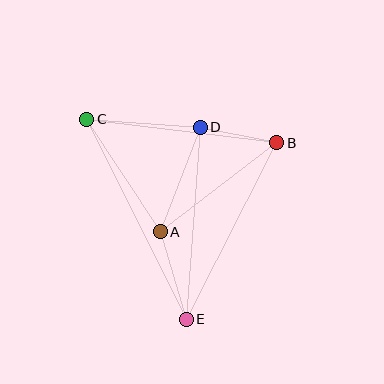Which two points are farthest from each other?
Points C and E are farthest from each other.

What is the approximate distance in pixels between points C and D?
The distance between C and D is approximately 113 pixels.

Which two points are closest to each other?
Points B and D are closest to each other.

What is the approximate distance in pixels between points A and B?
The distance between A and B is approximately 146 pixels.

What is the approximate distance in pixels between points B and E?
The distance between B and E is approximately 198 pixels.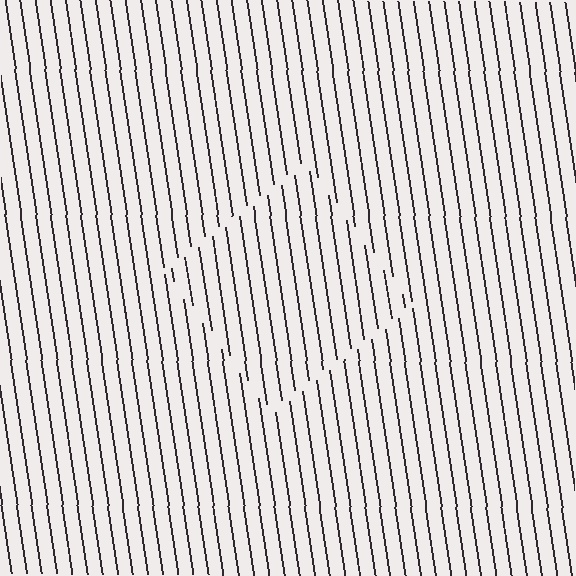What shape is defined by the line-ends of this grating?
An illusory square. The interior of the shape contains the same grating, shifted by half a period — the contour is defined by the phase discontinuity where line-ends from the inner and outer gratings abut.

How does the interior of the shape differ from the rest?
The interior of the shape contains the same grating, shifted by half a period — the contour is defined by the phase discontinuity where line-ends from the inner and outer gratings abut.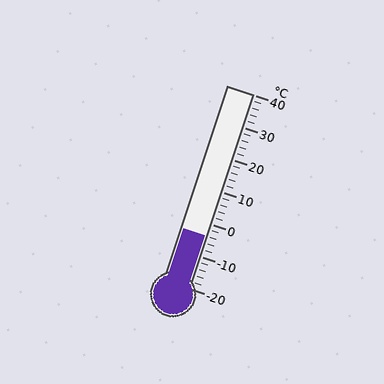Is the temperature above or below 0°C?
The temperature is below 0°C.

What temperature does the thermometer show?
The thermometer shows approximately -4°C.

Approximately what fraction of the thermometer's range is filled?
The thermometer is filled to approximately 25% of its range.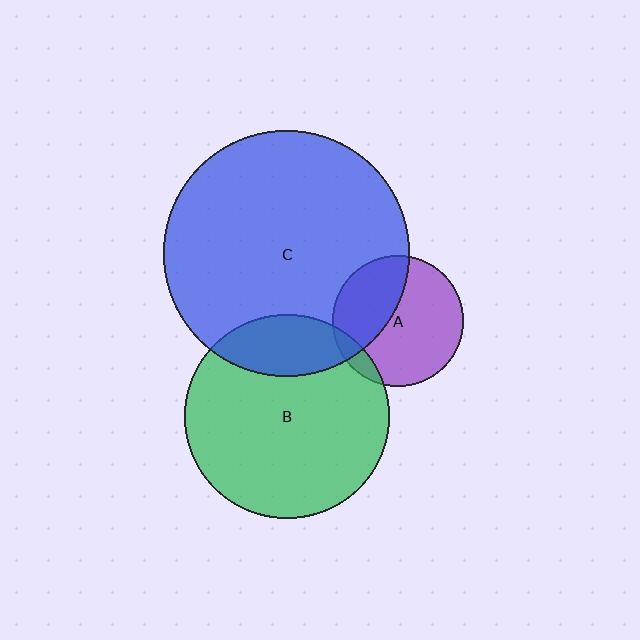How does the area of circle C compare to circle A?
Approximately 3.5 times.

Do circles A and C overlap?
Yes.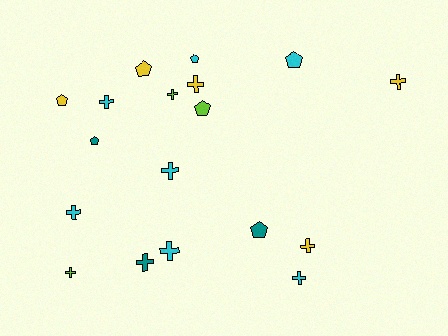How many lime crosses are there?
There are 2 lime crosses.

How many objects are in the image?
There are 18 objects.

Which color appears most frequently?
Cyan, with 7 objects.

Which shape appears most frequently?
Cross, with 11 objects.